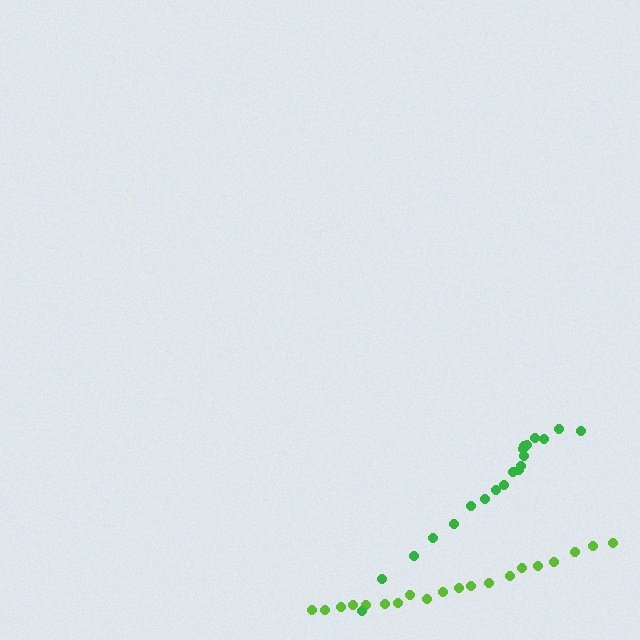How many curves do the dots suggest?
There are 2 distinct paths.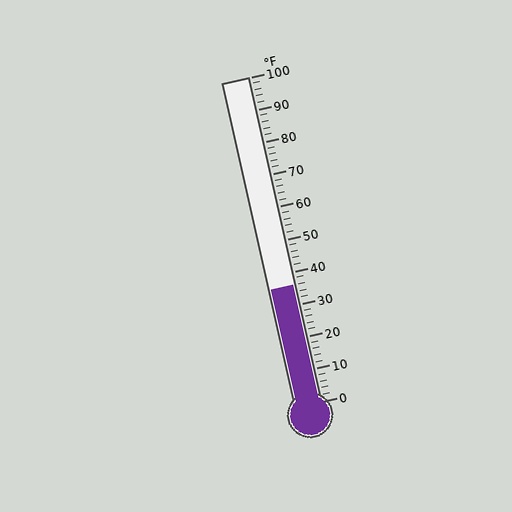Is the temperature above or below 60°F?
The temperature is below 60°F.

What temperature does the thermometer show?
The thermometer shows approximately 36°F.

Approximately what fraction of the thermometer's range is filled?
The thermometer is filled to approximately 35% of its range.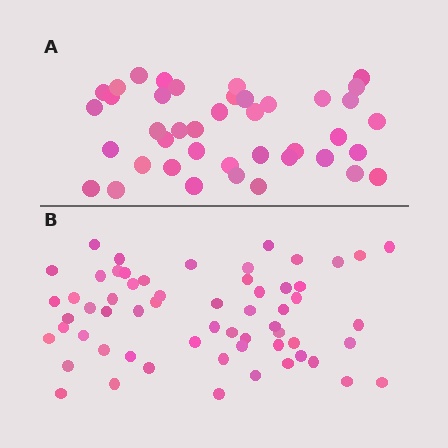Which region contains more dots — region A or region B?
Region B (the bottom region) has more dots.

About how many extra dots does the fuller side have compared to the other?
Region B has approximately 20 more dots than region A.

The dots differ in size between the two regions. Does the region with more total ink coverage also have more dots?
No. Region A has more total ink coverage because its dots are larger, but region B actually contains more individual dots. Total area can be misleading — the number of items is what matters here.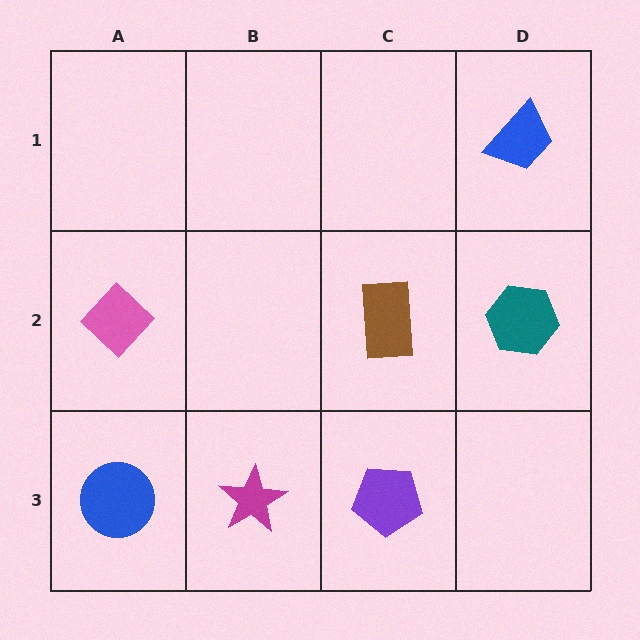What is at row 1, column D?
A blue trapezoid.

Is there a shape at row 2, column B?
No, that cell is empty.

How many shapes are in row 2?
3 shapes.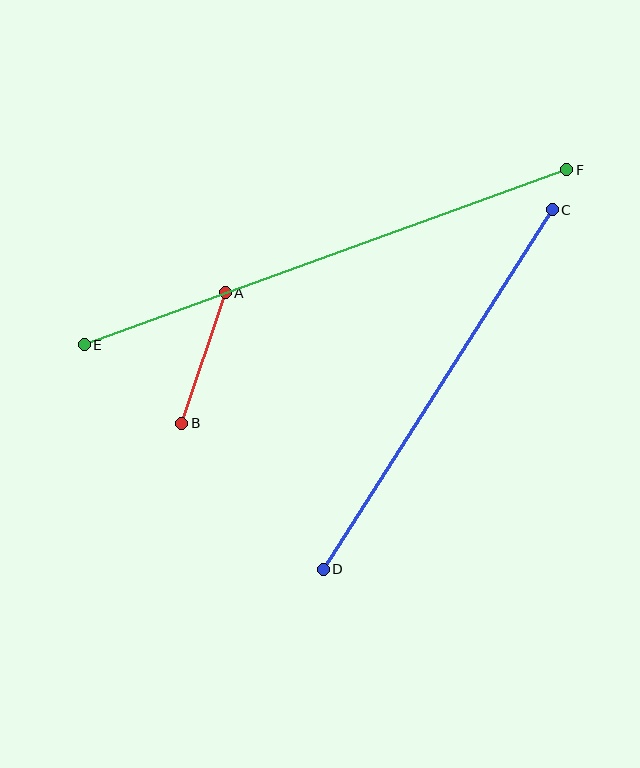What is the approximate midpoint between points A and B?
The midpoint is at approximately (203, 358) pixels.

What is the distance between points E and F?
The distance is approximately 513 pixels.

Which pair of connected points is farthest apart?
Points E and F are farthest apart.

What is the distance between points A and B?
The distance is approximately 137 pixels.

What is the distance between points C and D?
The distance is approximately 426 pixels.